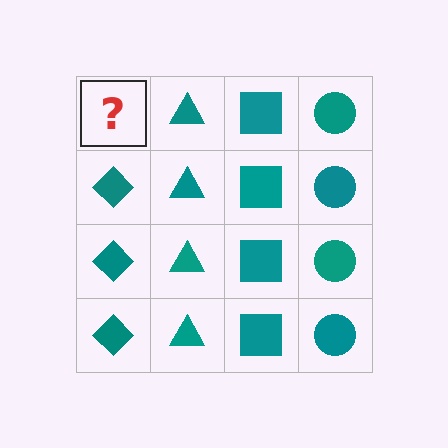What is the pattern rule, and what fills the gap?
The rule is that each column has a consistent shape. The gap should be filled with a teal diamond.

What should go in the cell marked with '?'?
The missing cell should contain a teal diamond.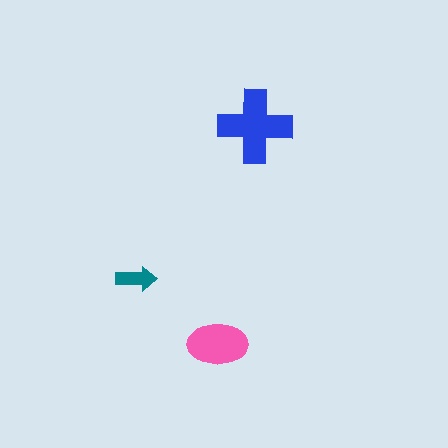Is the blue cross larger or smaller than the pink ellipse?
Larger.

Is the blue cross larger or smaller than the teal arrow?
Larger.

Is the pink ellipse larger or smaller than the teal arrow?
Larger.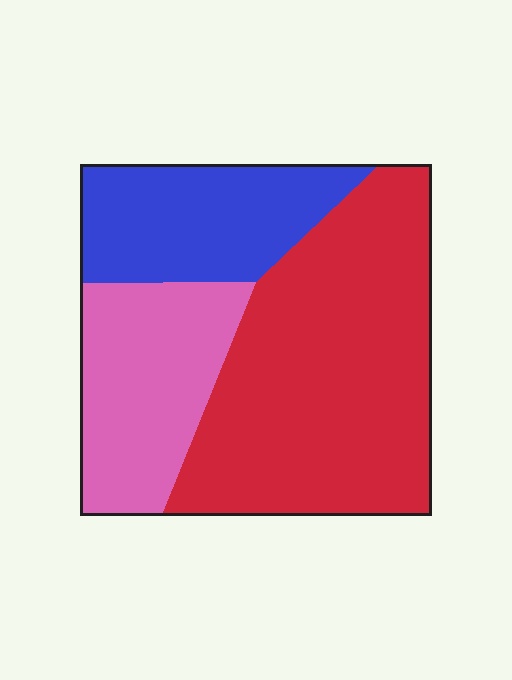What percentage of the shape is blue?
Blue takes up less than a quarter of the shape.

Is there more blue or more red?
Red.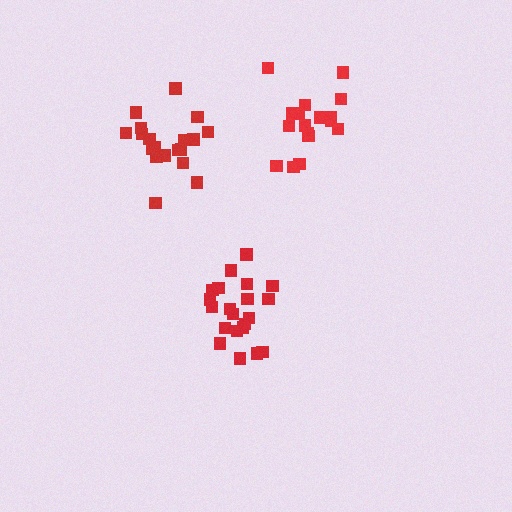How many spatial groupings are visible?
There are 3 spatial groupings.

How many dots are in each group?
Group 1: 17 dots, Group 2: 21 dots, Group 3: 19 dots (57 total).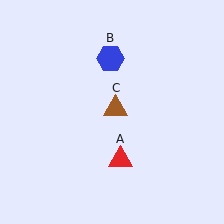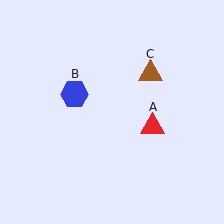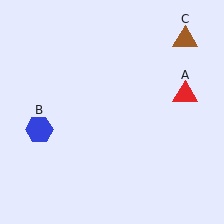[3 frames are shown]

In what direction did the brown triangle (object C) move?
The brown triangle (object C) moved up and to the right.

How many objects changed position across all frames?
3 objects changed position: red triangle (object A), blue hexagon (object B), brown triangle (object C).